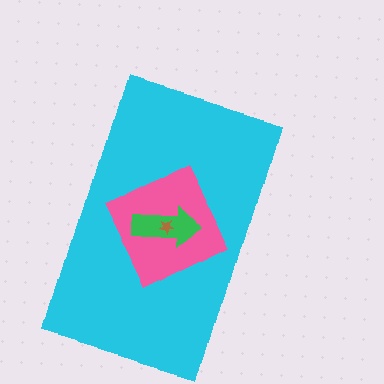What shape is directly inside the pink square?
The green arrow.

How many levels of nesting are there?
4.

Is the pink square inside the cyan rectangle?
Yes.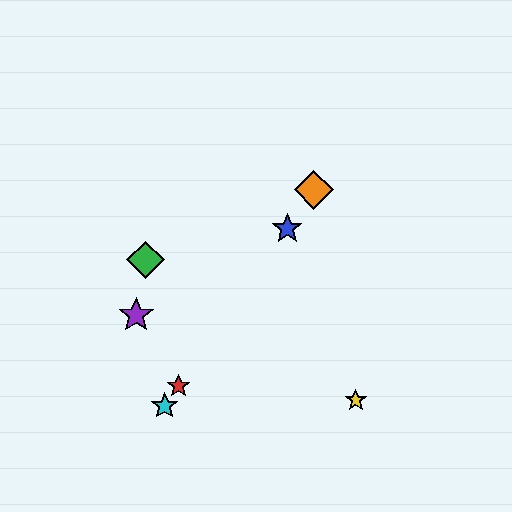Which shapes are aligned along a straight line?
The red star, the blue star, the orange diamond, the cyan star are aligned along a straight line.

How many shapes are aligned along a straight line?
4 shapes (the red star, the blue star, the orange diamond, the cyan star) are aligned along a straight line.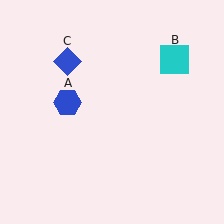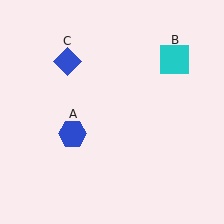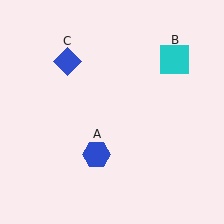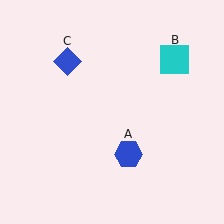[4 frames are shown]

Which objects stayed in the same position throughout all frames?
Cyan square (object B) and blue diamond (object C) remained stationary.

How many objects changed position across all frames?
1 object changed position: blue hexagon (object A).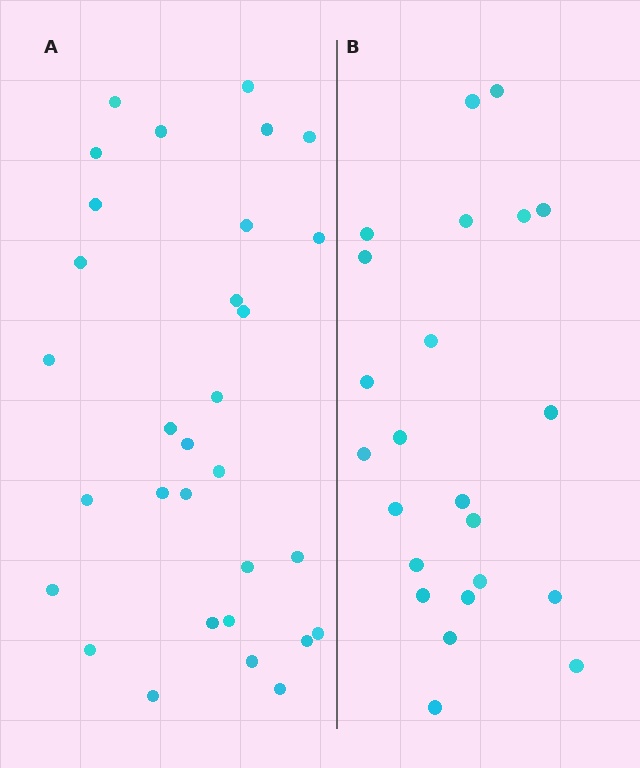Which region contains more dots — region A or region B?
Region A (the left region) has more dots.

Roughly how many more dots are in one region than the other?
Region A has roughly 8 or so more dots than region B.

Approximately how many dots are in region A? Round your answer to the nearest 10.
About 30 dots. (The exact count is 31, which rounds to 30.)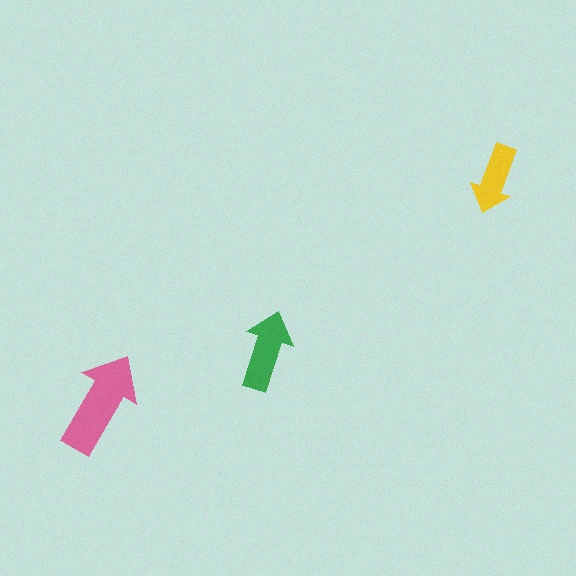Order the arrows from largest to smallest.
the pink one, the green one, the yellow one.